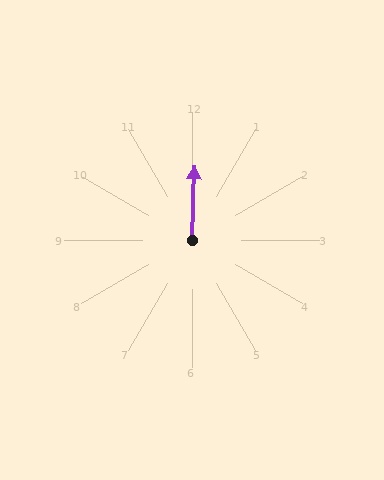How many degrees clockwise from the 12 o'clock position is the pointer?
Approximately 2 degrees.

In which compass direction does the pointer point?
North.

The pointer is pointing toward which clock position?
Roughly 12 o'clock.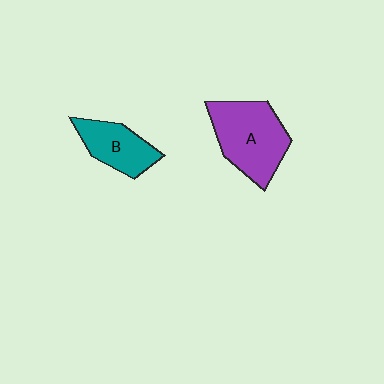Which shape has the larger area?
Shape A (purple).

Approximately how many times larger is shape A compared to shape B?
Approximately 1.6 times.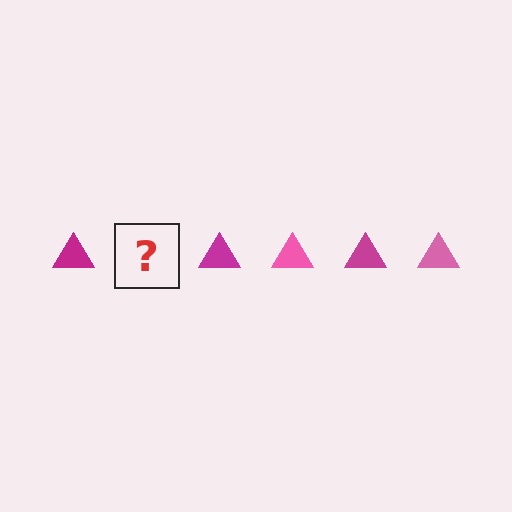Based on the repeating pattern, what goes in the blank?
The blank should be a pink triangle.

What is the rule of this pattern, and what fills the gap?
The rule is that the pattern cycles through magenta, pink triangles. The gap should be filled with a pink triangle.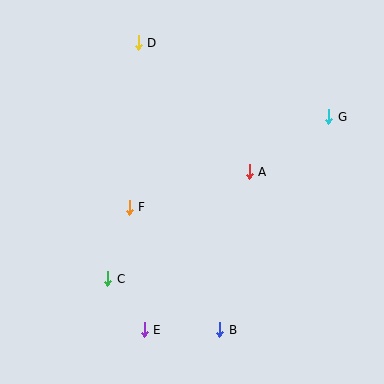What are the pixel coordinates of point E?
Point E is at (145, 330).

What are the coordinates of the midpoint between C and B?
The midpoint between C and B is at (164, 304).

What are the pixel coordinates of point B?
Point B is at (220, 330).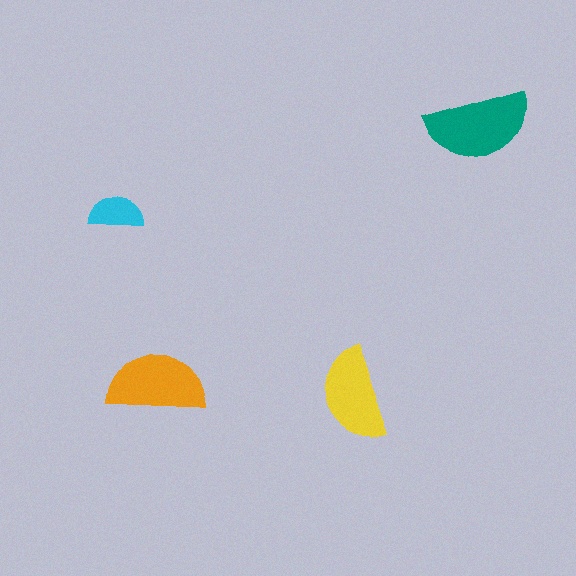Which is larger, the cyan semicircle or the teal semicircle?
The teal one.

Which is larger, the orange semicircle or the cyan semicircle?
The orange one.